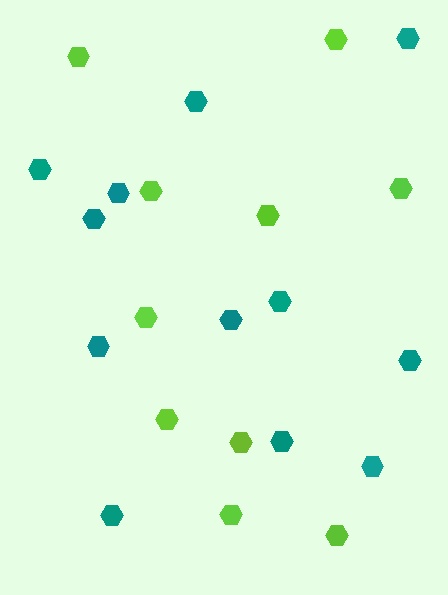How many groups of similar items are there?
There are 2 groups: one group of lime hexagons (10) and one group of teal hexagons (12).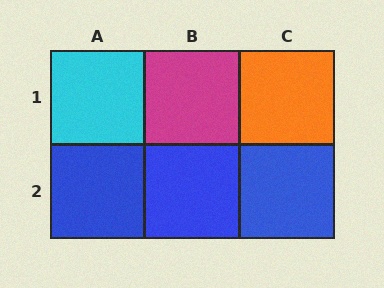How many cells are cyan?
1 cell is cyan.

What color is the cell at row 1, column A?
Cyan.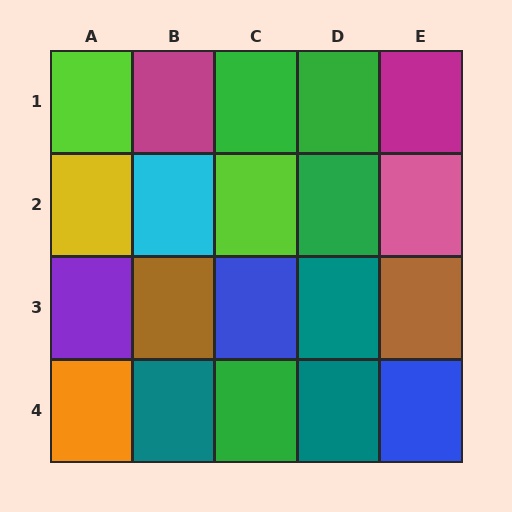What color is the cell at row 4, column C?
Green.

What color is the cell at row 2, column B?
Cyan.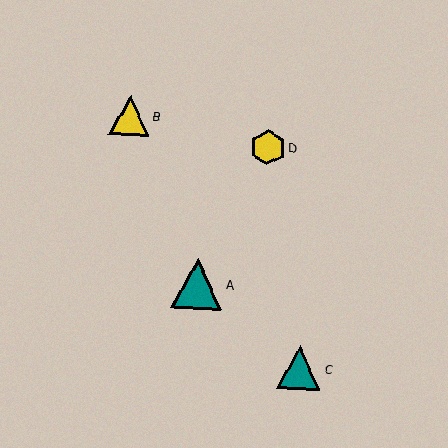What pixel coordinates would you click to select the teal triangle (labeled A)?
Click at (197, 283) to select the teal triangle A.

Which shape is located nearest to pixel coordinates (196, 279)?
The teal triangle (labeled A) at (197, 283) is nearest to that location.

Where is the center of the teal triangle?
The center of the teal triangle is at (197, 283).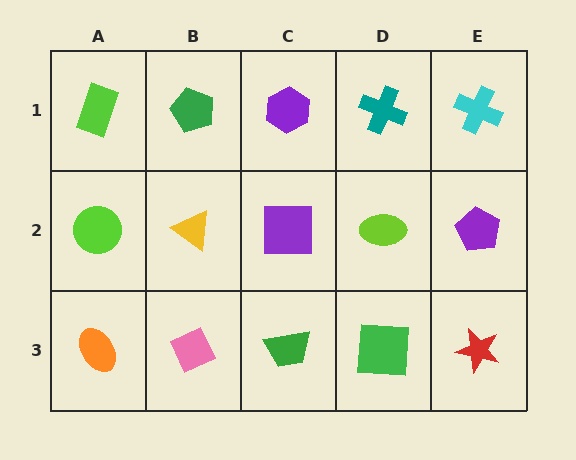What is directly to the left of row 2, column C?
A yellow triangle.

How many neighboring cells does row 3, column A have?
2.